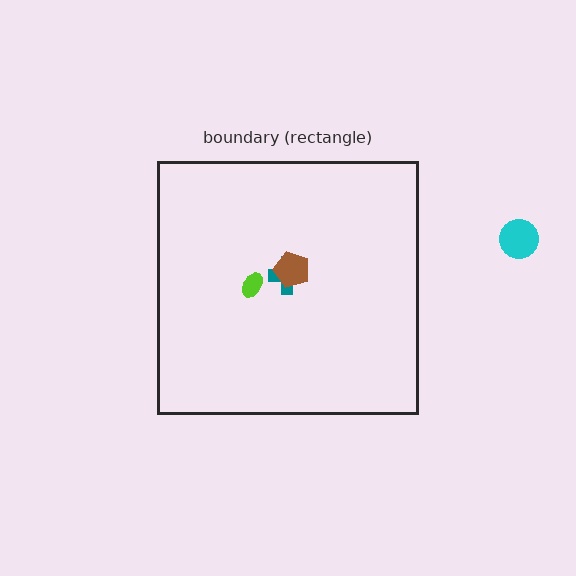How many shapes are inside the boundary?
3 inside, 1 outside.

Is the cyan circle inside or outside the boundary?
Outside.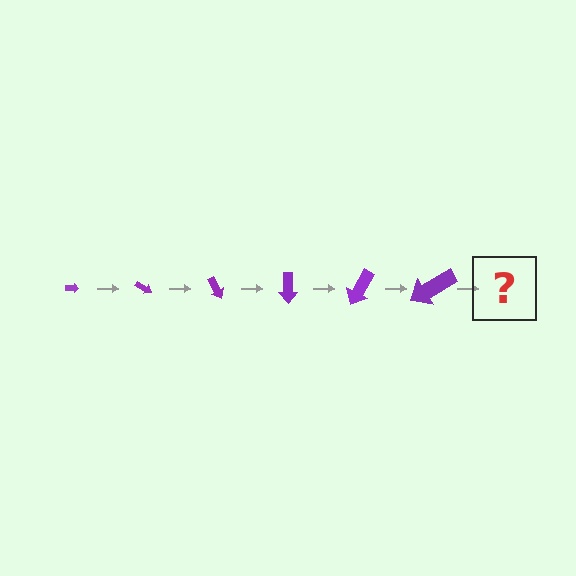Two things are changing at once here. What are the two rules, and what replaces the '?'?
The two rules are that the arrow grows larger each step and it rotates 30 degrees each step. The '?' should be an arrow, larger than the previous one and rotated 180 degrees from the start.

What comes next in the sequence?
The next element should be an arrow, larger than the previous one and rotated 180 degrees from the start.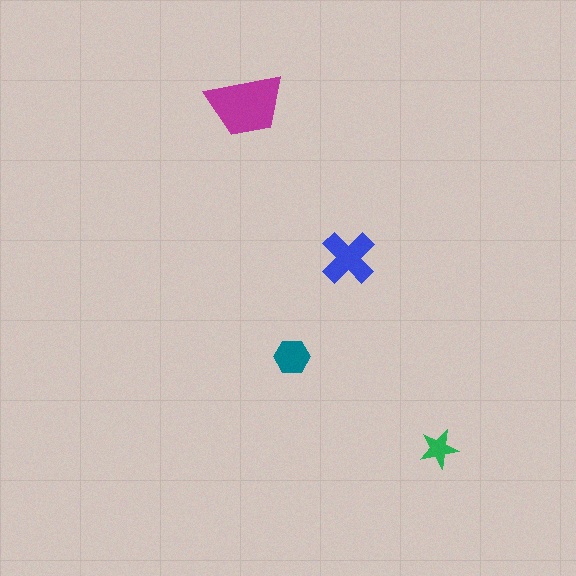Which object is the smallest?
The green star.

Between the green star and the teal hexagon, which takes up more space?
The teal hexagon.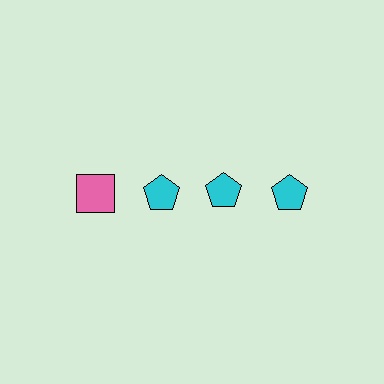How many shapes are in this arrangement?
There are 4 shapes arranged in a grid pattern.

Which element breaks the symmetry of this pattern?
The pink square in the top row, leftmost column breaks the symmetry. All other shapes are cyan pentagons.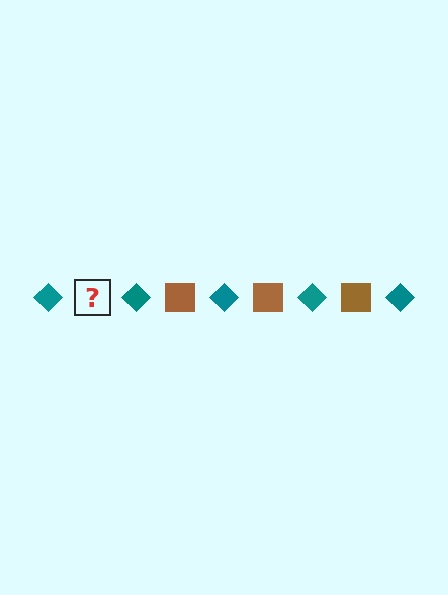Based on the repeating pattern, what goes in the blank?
The blank should be a brown square.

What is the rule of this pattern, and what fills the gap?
The rule is that the pattern alternates between teal diamond and brown square. The gap should be filled with a brown square.